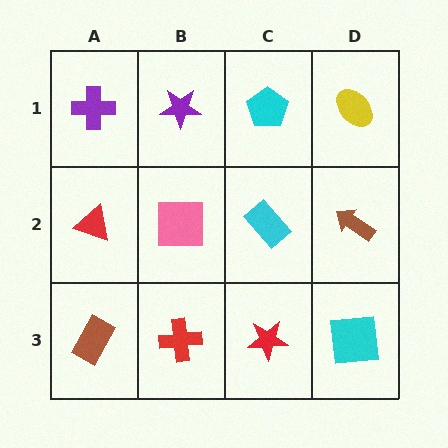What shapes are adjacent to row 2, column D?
A yellow ellipse (row 1, column D), a cyan square (row 3, column D), a cyan rectangle (row 2, column C).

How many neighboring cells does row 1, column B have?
3.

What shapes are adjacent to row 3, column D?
A brown arrow (row 2, column D), a red star (row 3, column C).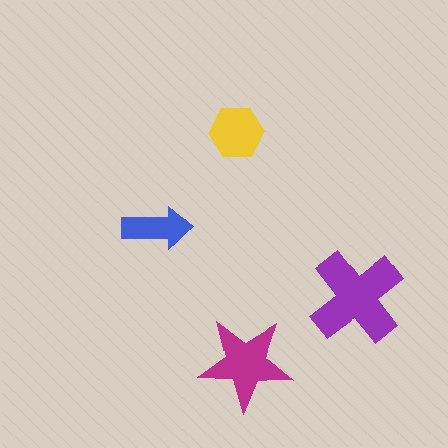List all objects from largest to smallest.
The purple cross, the magenta star, the yellow hexagon, the blue arrow.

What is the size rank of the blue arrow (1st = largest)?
4th.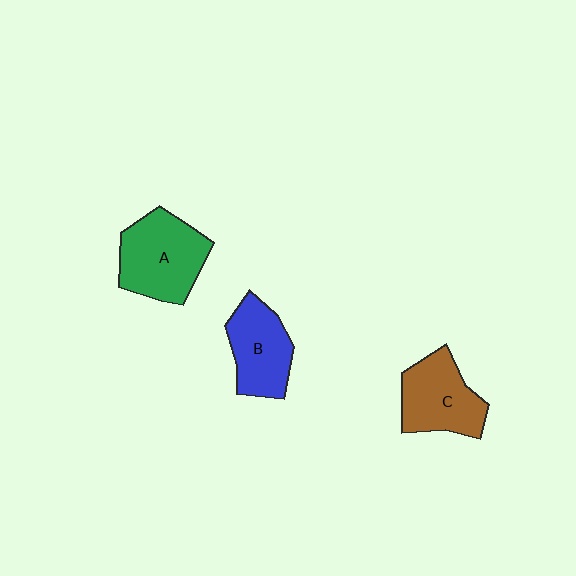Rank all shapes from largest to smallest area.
From largest to smallest: A (green), C (brown), B (blue).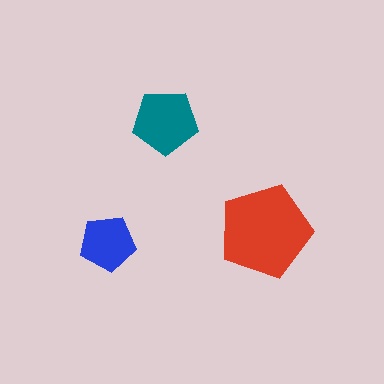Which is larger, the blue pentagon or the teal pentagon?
The teal one.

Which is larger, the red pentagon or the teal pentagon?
The red one.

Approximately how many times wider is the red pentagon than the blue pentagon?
About 1.5 times wider.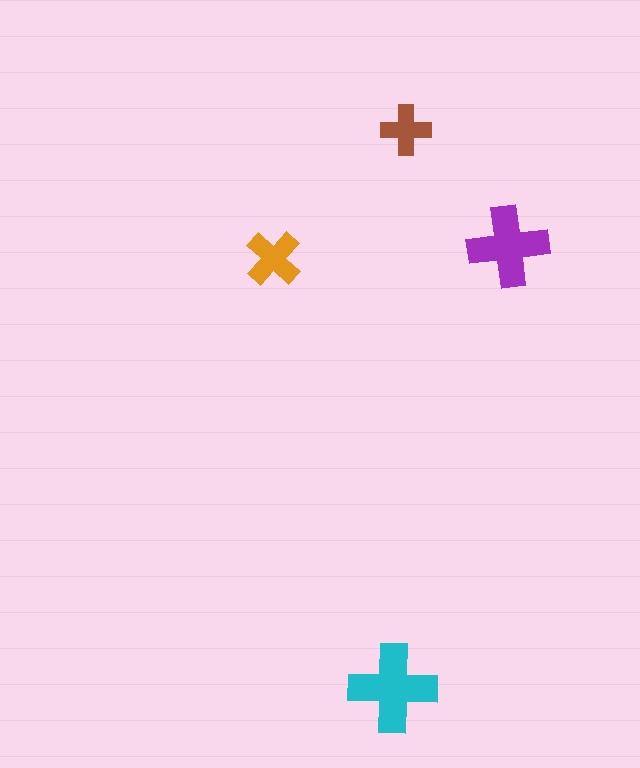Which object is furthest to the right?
The purple cross is rightmost.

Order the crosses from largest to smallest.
the cyan one, the purple one, the orange one, the brown one.